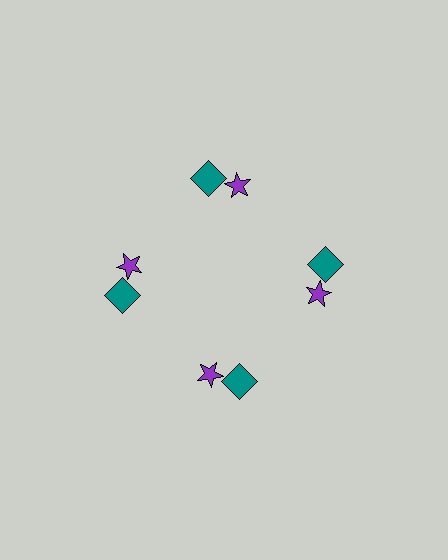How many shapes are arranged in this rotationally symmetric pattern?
There are 8 shapes, arranged in 4 groups of 2.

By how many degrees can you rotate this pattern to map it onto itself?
The pattern maps onto itself every 90 degrees of rotation.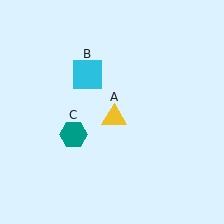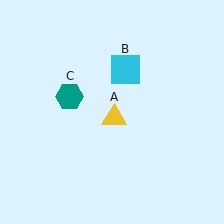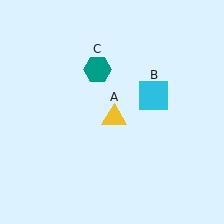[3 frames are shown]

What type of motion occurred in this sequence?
The cyan square (object B), teal hexagon (object C) rotated clockwise around the center of the scene.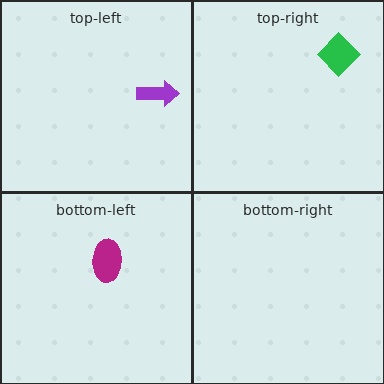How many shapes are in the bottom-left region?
1.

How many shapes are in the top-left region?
1.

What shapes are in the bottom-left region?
The magenta ellipse.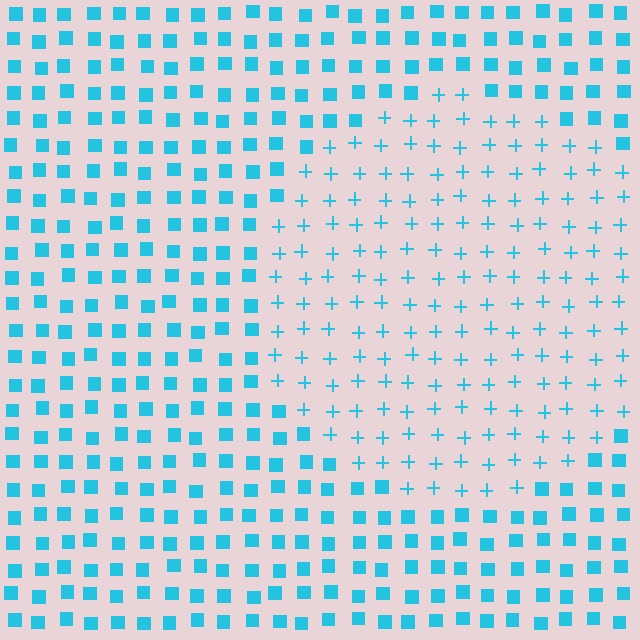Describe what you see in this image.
The image is filled with small cyan elements arranged in a uniform grid. A circle-shaped region contains plus signs, while the surrounding area contains squares. The boundary is defined purely by the change in element shape.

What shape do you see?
I see a circle.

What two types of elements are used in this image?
The image uses plus signs inside the circle region and squares outside it.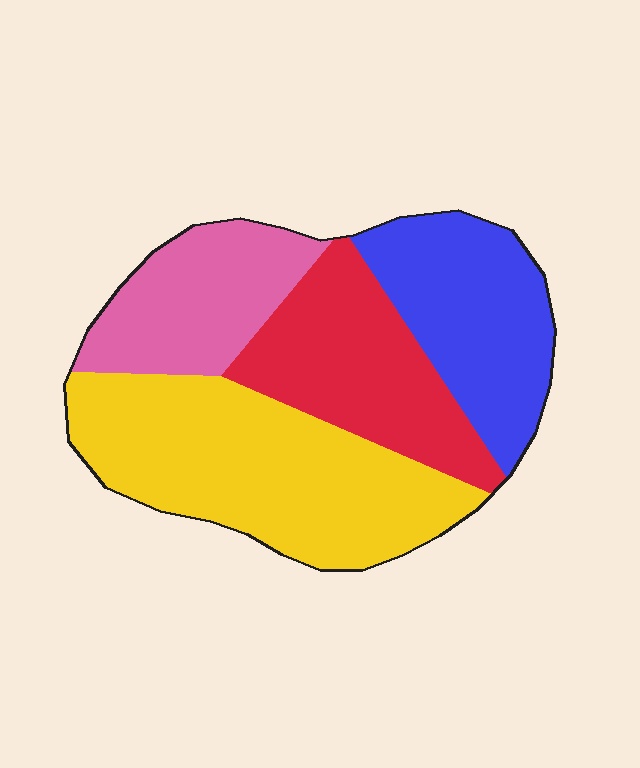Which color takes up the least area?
Pink, at roughly 20%.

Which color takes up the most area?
Yellow, at roughly 35%.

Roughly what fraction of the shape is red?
Red covers about 25% of the shape.